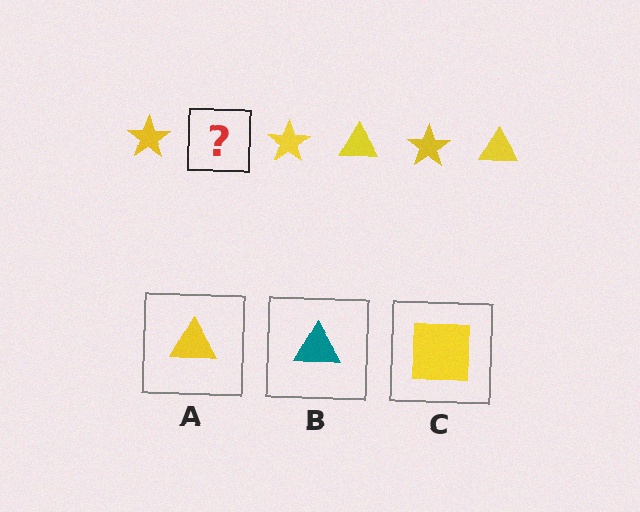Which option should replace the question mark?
Option A.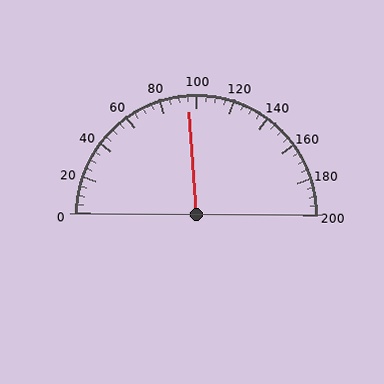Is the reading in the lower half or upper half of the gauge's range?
The reading is in the lower half of the range (0 to 200).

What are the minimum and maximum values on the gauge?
The gauge ranges from 0 to 200.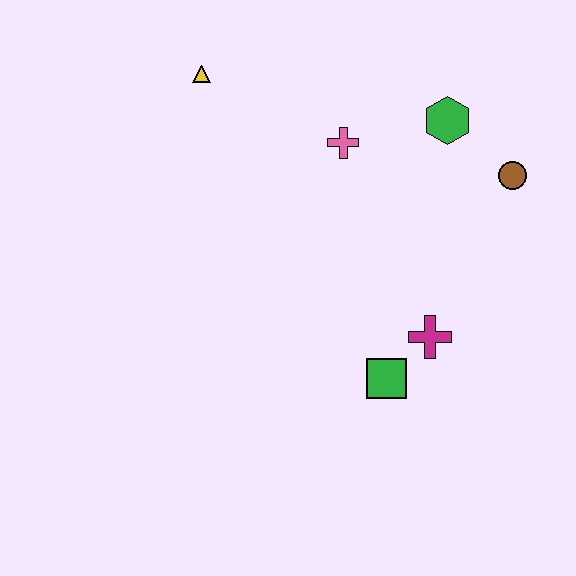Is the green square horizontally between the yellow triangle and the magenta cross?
Yes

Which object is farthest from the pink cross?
The green square is farthest from the pink cross.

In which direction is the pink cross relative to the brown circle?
The pink cross is to the left of the brown circle.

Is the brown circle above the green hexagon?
No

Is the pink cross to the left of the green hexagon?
Yes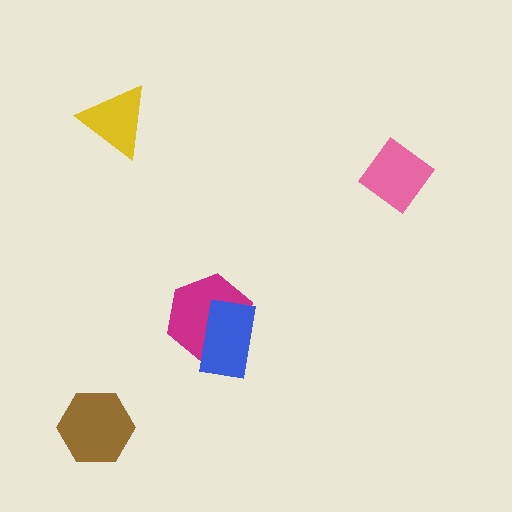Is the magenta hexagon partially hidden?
Yes, it is partially covered by another shape.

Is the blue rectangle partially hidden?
No, no other shape covers it.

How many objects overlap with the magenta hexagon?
1 object overlaps with the magenta hexagon.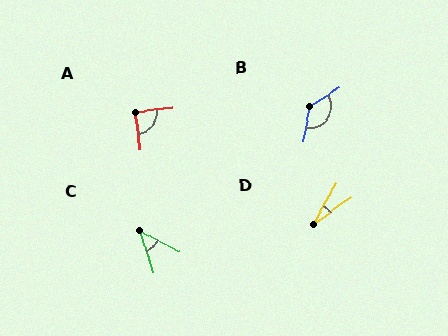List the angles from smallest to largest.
D (25°), C (45°), A (89°), B (132°).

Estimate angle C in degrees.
Approximately 45 degrees.